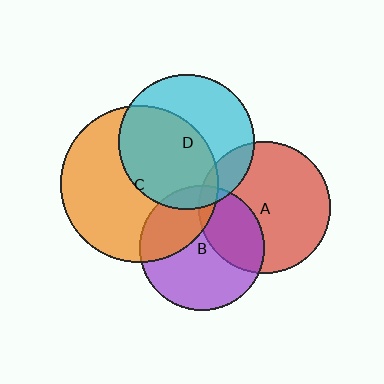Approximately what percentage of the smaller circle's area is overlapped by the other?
Approximately 55%.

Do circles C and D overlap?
Yes.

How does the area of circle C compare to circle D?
Approximately 1.4 times.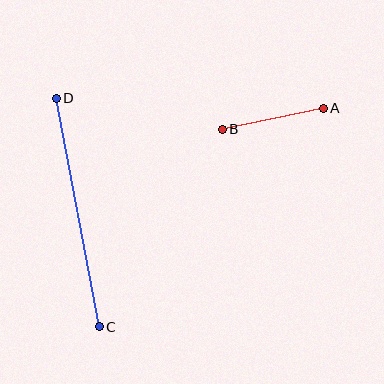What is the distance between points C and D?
The distance is approximately 232 pixels.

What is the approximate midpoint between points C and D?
The midpoint is at approximately (78, 213) pixels.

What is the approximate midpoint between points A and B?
The midpoint is at approximately (273, 119) pixels.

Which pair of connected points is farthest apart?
Points C and D are farthest apart.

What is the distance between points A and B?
The distance is approximately 103 pixels.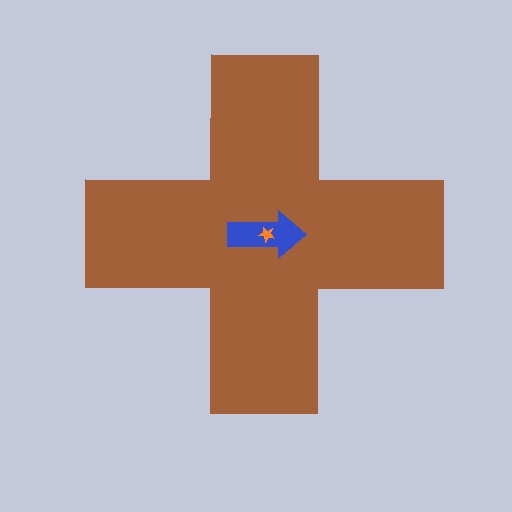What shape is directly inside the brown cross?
The blue arrow.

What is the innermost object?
The orange star.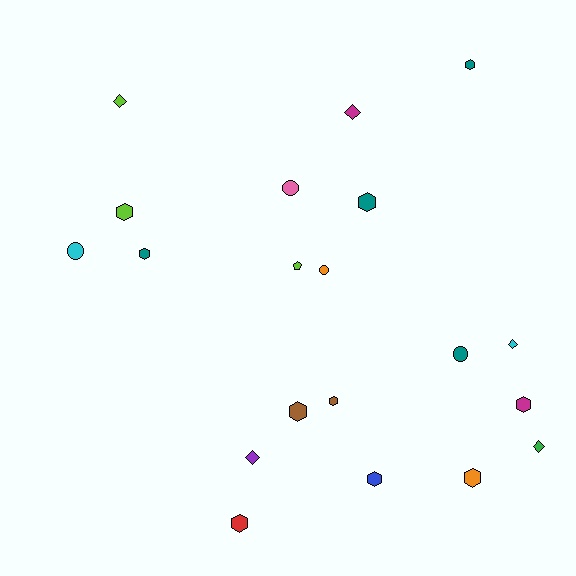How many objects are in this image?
There are 20 objects.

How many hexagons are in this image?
There are 10 hexagons.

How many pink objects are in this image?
There is 1 pink object.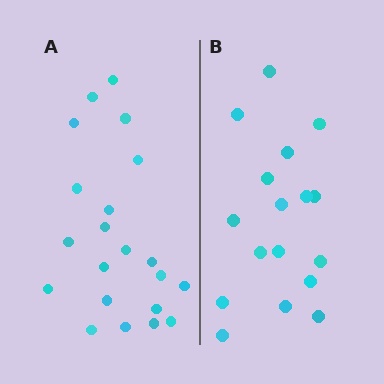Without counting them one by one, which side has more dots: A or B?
Region A (the left region) has more dots.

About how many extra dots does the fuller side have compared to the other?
Region A has about 4 more dots than region B.